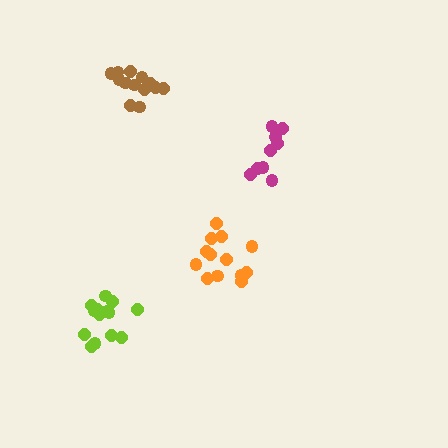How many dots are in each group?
Group 1: 9 dots, Group 2: 13 dots, Group 3: 14 dots, Group 4: 13 dots (49 total).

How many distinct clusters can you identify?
There are 4 distinct clusters.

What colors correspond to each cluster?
The clusters are colored: magenta, orange, lime, brown.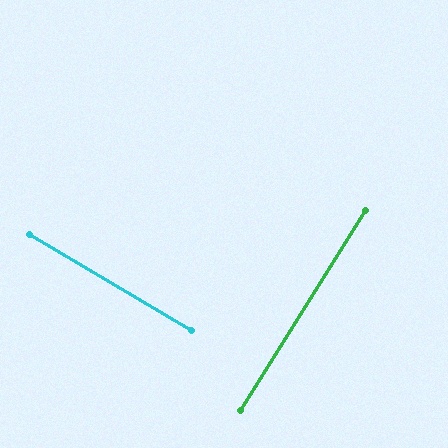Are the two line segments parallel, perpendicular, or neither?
Perpendicular — they meet at approximately 89°.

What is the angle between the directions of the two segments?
Approximately 89 degrees.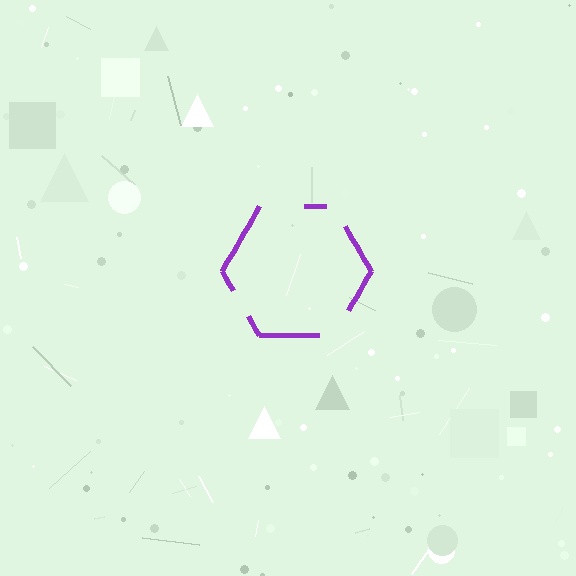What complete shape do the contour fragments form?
The contour fragments form a hexagon.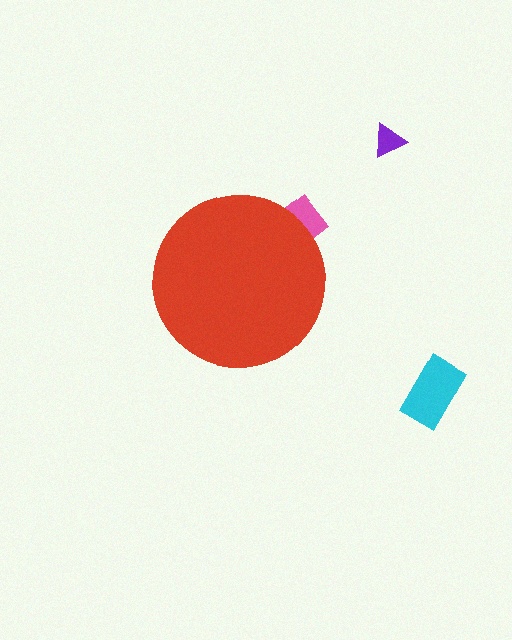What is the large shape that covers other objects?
A red circle.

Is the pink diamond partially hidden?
Yes, the pink diamond is partially hidden behind the red circle.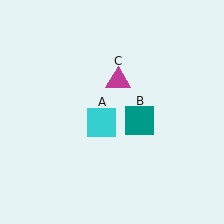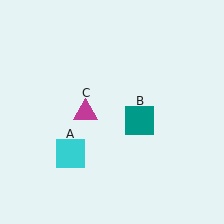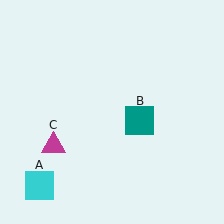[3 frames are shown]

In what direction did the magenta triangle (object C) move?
The magenta triangle (object C) moved down and to the left.